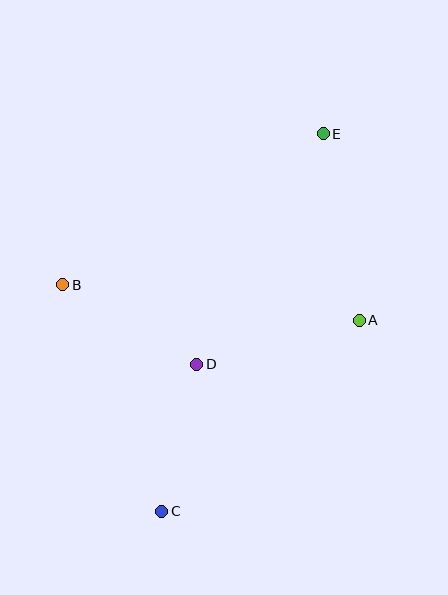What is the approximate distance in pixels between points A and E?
The distance between A and E is approximately 190 pixels.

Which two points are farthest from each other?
Points C and E are farthest from each other.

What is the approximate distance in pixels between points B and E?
The distance between B and E is approximately 301 pixels.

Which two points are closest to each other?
Points C and D are closest to each other.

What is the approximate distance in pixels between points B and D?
The distance between B and D is approximately 156 pixels.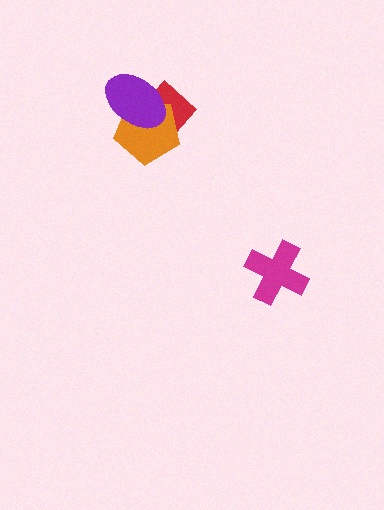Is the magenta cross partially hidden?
No, no other shape covers it.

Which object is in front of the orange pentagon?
The purple ellipse is in front of the orange pentagon.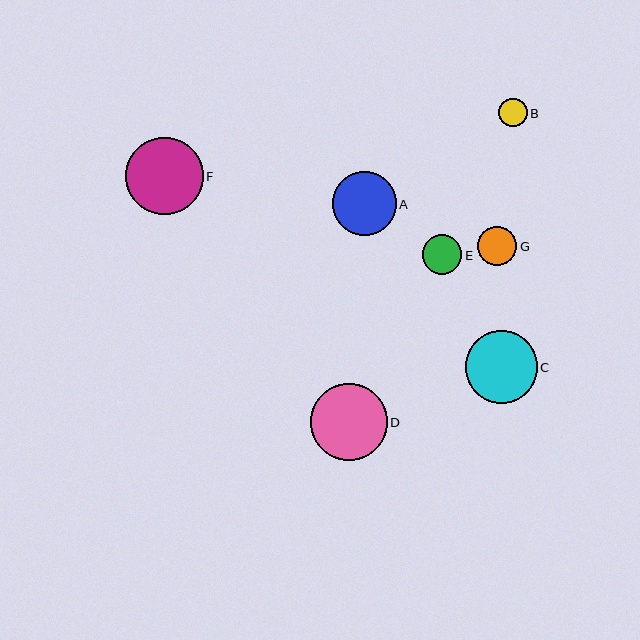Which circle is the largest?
Circle F is the largest with a size of approximately 78 pixels.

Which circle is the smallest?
Circle B is the smallest with a size of approximately 28 pixels.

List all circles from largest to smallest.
From largest to smallest: F, D, C, A, E, G, B.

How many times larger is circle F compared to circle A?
Circle F is approximately 1.2 times the size of circle A.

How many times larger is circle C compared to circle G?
Circle C is approximately 1.8 times the size of circle G.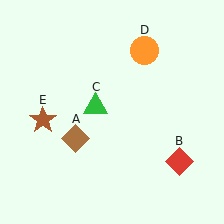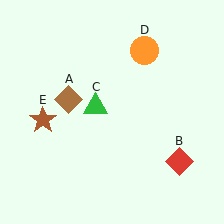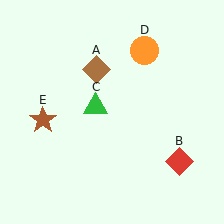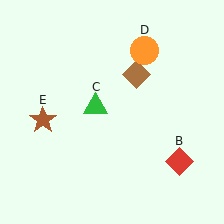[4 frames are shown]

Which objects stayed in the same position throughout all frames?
Red diamond (object B) and green triangle (object C) and orange circle (object D) and brown star (object E) remained stationary.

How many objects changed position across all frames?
1 object changed position: brown diamond (object A).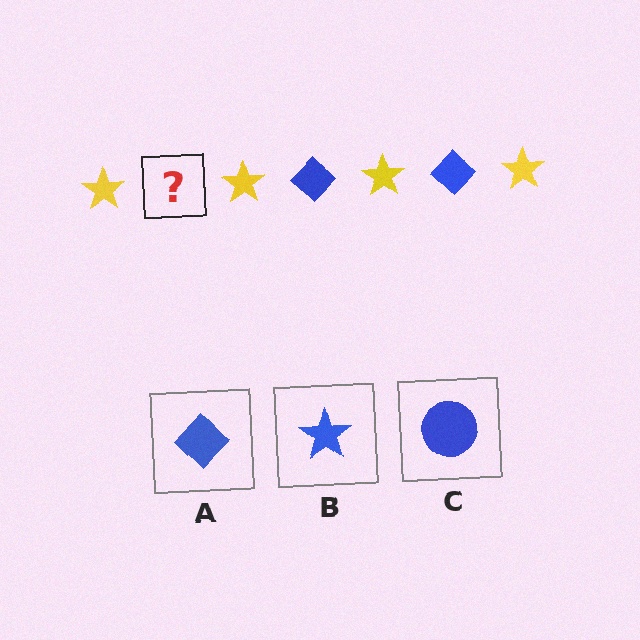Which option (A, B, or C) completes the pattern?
A.